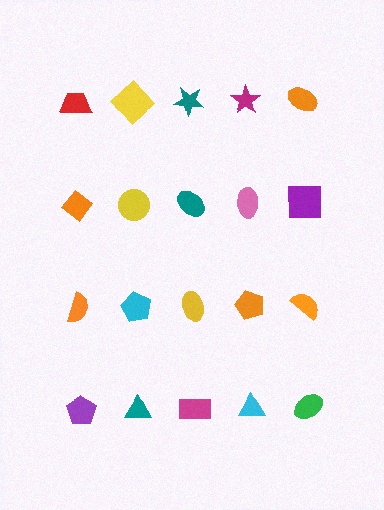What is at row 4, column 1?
A purple pentagon.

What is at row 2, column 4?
A pink ellipse.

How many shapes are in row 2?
5 shapes.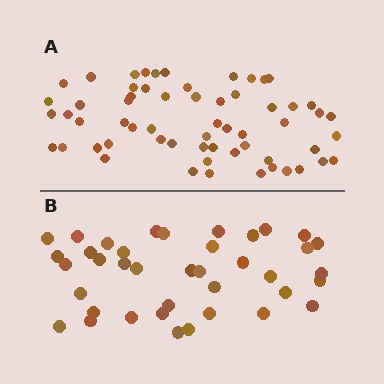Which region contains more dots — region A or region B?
Region A (the top region) has more dots.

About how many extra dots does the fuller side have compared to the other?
Region A has approximately 20 more dots than region B.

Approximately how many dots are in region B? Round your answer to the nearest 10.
About 40 dots. (The exact count is 39, which rounds to 40.)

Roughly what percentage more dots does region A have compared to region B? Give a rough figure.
About 55% more.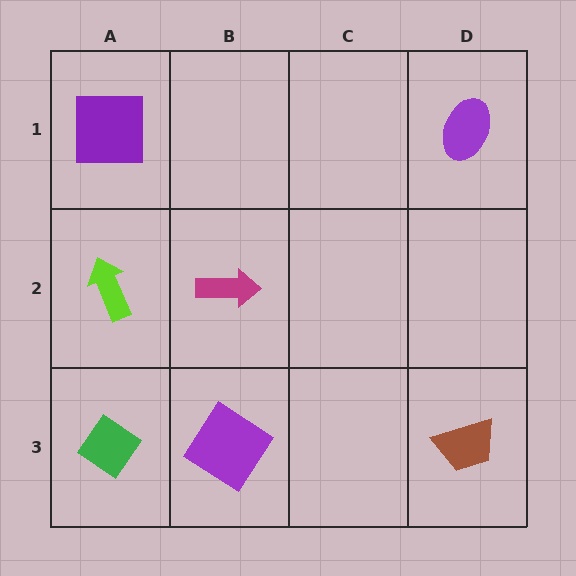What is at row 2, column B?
A magenta arrow.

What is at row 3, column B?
A purple diamond.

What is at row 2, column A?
A lime arrow.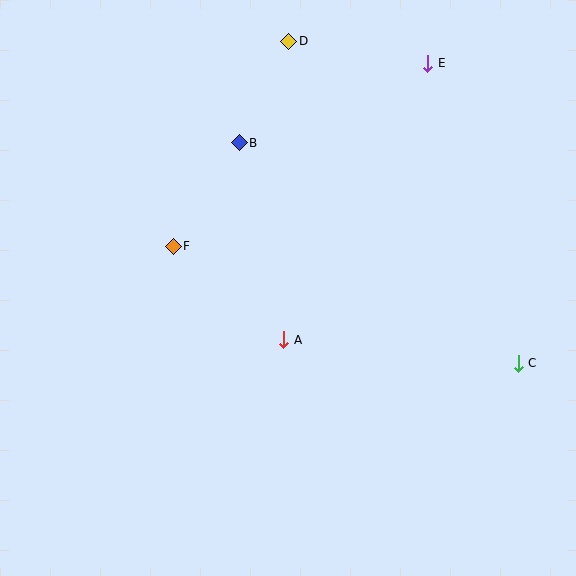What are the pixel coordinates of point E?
Point E is at (428, 63).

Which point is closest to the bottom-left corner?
Point A is closest to the bottom-left corner.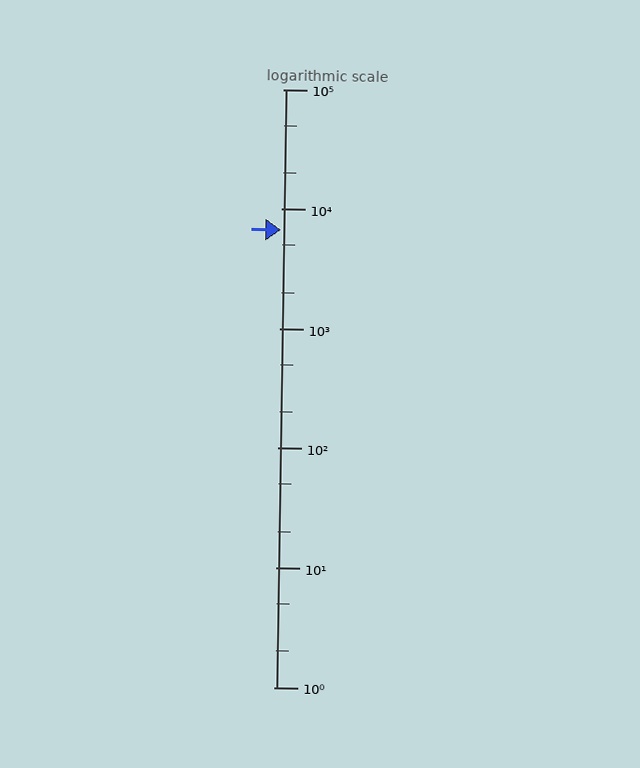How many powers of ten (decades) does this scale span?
The scale spans 5 decades, from 1 to 100000.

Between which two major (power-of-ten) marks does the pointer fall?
The pointer is between 1000 and 10000.